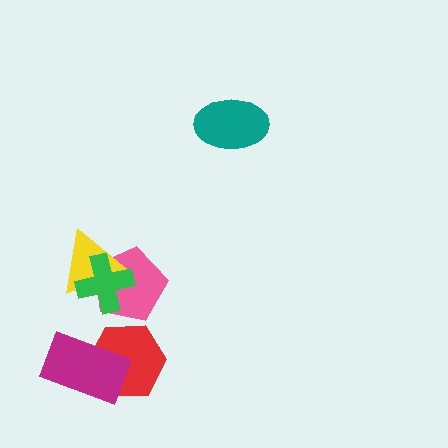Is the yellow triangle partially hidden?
Yes, it is partially covered by another shape.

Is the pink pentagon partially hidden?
Yes, it is partially covered by another shape.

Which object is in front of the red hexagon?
The magenta rectangle is in front of the red hexagon.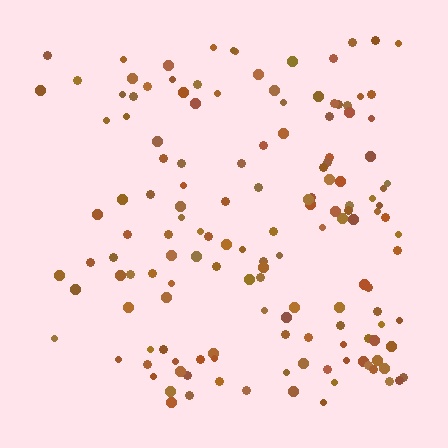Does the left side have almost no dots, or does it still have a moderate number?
Still a moderate number, just noticeably fewer than the right.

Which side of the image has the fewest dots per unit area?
The left.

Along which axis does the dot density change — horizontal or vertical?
Horizontal.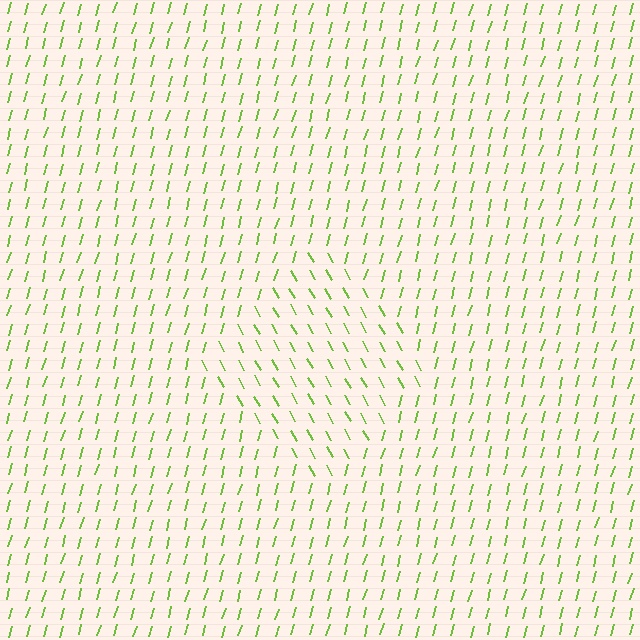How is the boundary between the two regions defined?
The boundary is defined purely by a change in line orientation (approximately 45 degrees difference). All lines are the same color and thickness.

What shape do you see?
I see a diamond.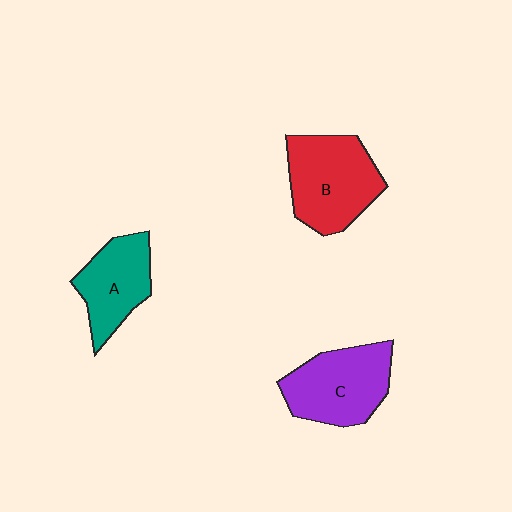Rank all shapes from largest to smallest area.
From largest to smallest: B (red), C (purple), A (teal).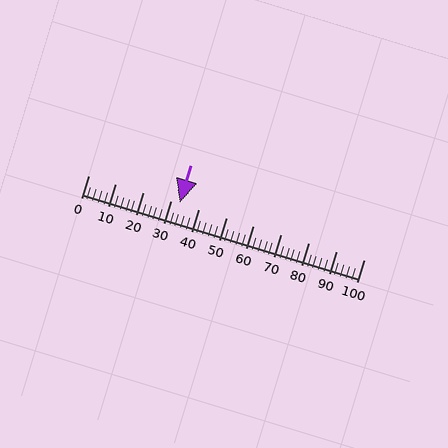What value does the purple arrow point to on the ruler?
The purple arrow points to approximately 33.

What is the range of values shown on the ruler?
The ruler shows values from 0 to 100.